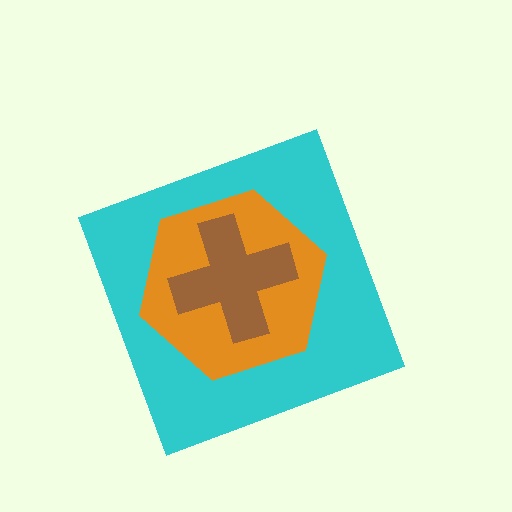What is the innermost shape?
The brown cross.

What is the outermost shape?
The cyan diamond.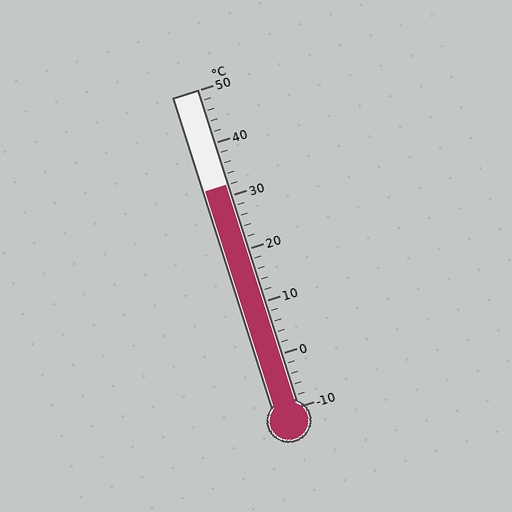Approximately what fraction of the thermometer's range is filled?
The thermometer is filled to approximately 70% of its range.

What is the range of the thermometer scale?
The thermometer scale ranges from -10°C to 50°C.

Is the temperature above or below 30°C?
The temperature is above 30°C.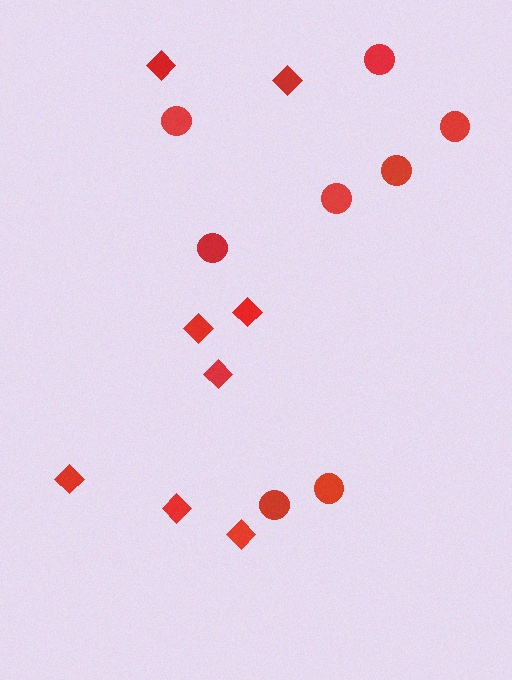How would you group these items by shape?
There are 2 groups: one group of circles (8) and one group of diamonds (8).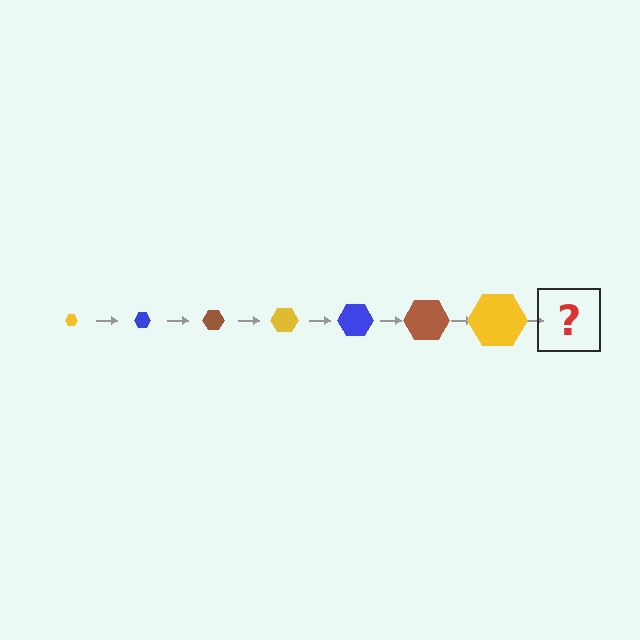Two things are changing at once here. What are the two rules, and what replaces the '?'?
The two rules are that the hexagon grows larger each step and the color cycles through yellow, blue, and brown. The '?' should be a blue hexagon, larger than the previous one.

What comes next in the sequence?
The next element should be a blue hexagon, larger than the previous one.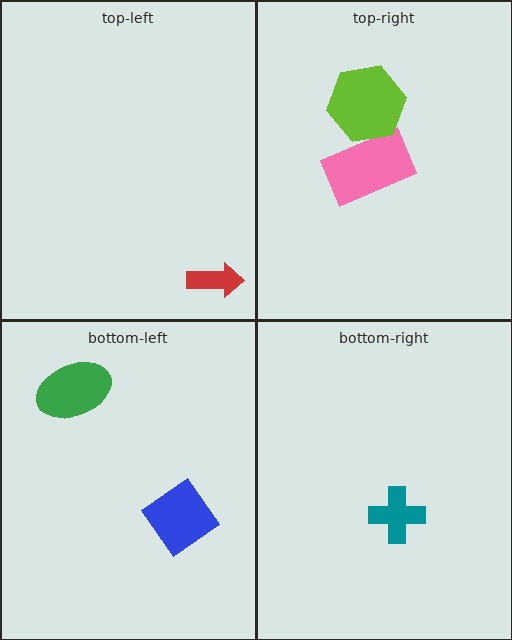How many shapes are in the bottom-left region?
2.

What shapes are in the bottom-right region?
The teal cross.